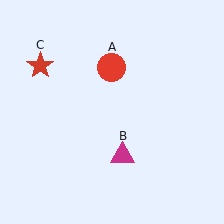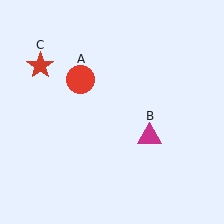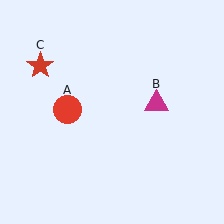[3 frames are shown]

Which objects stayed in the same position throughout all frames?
Red star (object C) remained stationary.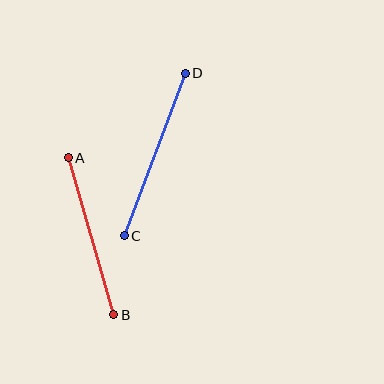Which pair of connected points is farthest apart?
Points C and D are farthest apart.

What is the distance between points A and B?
The distance is approximately 164 pixels.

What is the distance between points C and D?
The distance is approximately 173 pixels.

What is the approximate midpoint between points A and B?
The midpoint is at approximately (91, 236) pixels.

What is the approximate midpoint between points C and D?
The midpoint is at approximately (155, 155) pixels.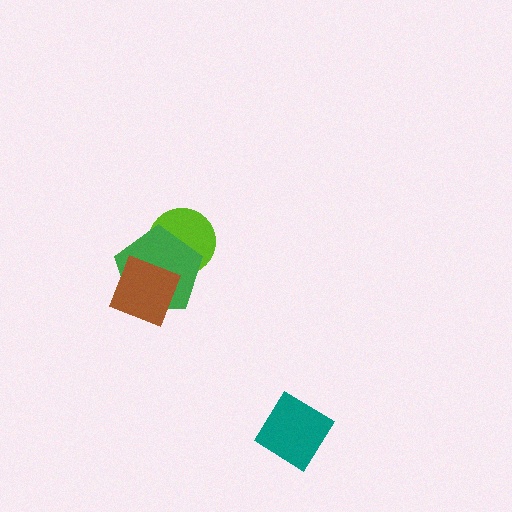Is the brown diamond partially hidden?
No, no other shape covers it.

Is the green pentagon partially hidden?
Yes, it is partially covered by another shape.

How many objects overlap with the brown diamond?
2 objects overlap with the brown diamond.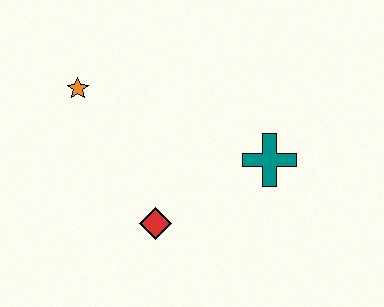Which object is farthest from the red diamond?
The orange star is farthest from the red diamond.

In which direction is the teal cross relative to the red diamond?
The teal cross is to the right of the red diamond.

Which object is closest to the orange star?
The red diamond is closest to the orange star.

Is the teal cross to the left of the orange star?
No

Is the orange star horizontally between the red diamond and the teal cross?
No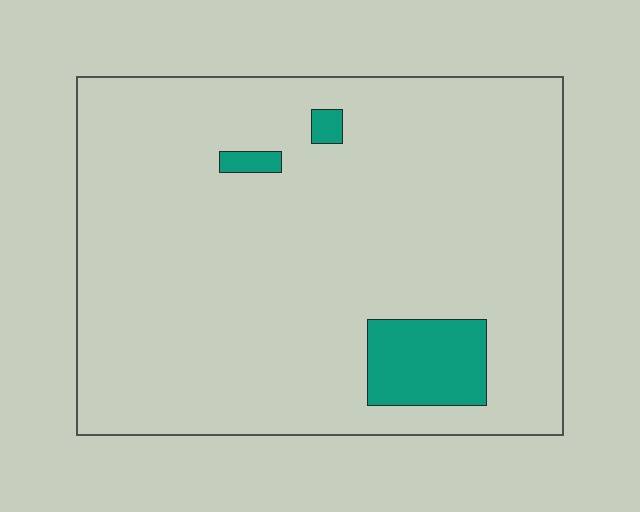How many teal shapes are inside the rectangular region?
3.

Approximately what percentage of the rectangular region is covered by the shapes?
Approximately 5%.